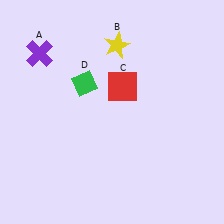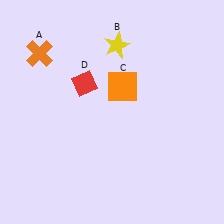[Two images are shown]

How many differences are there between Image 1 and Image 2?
There are 3 differences between the two images.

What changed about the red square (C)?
In Image 1, C is red. In Image 2, it changed to orange.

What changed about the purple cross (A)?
In Image 1, A is purple. In Image 2, it changed to orange.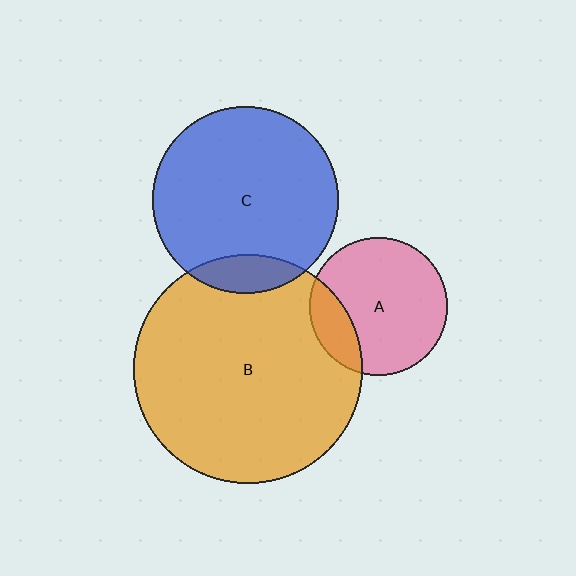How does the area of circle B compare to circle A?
Approximately 2.8 times.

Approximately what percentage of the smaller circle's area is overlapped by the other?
Approximately 20%.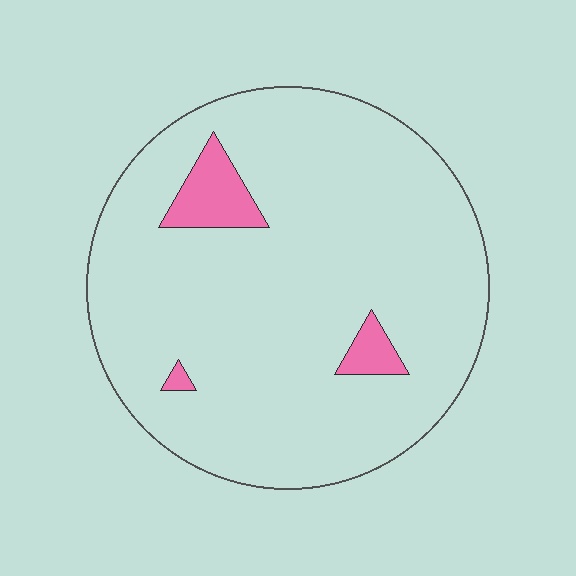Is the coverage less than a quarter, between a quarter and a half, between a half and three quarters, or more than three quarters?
Less than a quarter.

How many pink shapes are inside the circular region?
3.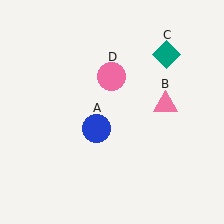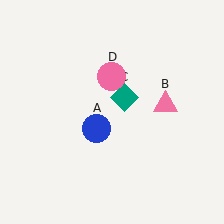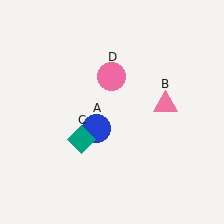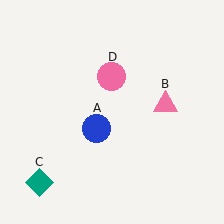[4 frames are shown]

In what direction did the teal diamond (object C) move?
The teal diamond (object C) moved down and to the left.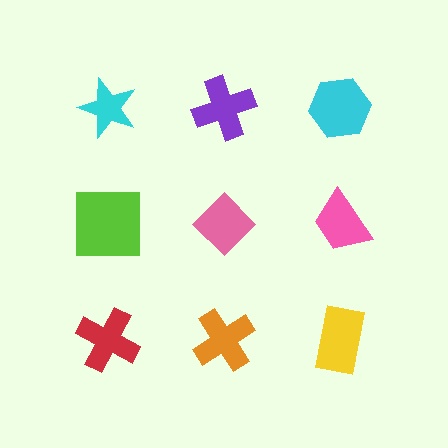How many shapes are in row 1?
3 shapes.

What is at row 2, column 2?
A pink diamond.